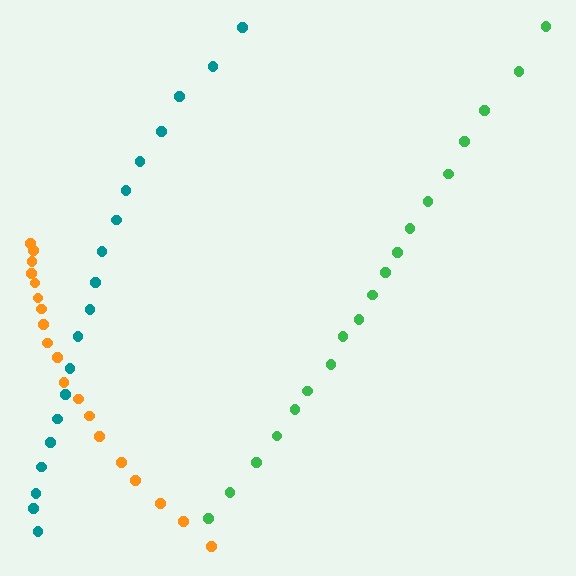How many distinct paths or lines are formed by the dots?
There are 3 distinct paths.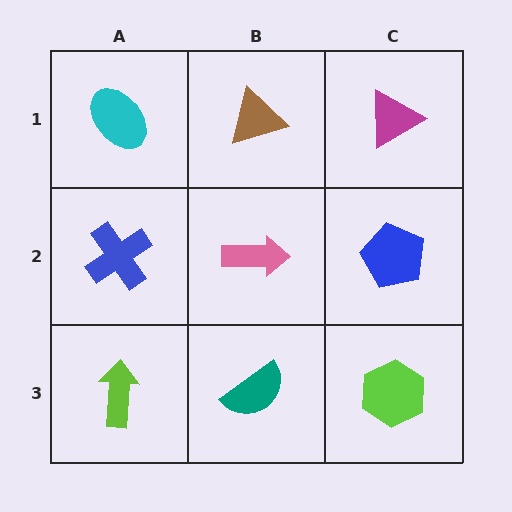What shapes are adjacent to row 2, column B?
A brown triangle (row 1, column B), a teal semicircle (row 3, column B), a blue cross (row 2, column A), a blue pentagon (row 2, column C).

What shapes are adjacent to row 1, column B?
A pink arrow (row 2, column B), a cyan ellipse (row 1, column A), a magenta triangle (row 1, column C).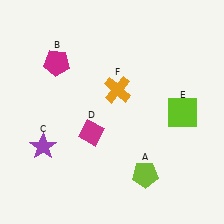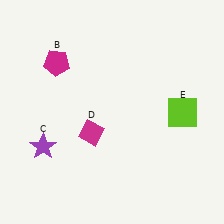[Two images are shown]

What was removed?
The orange cross (F), the lime pentagon (A) were removed in Image 2.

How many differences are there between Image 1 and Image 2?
There are 2 differences between the two images.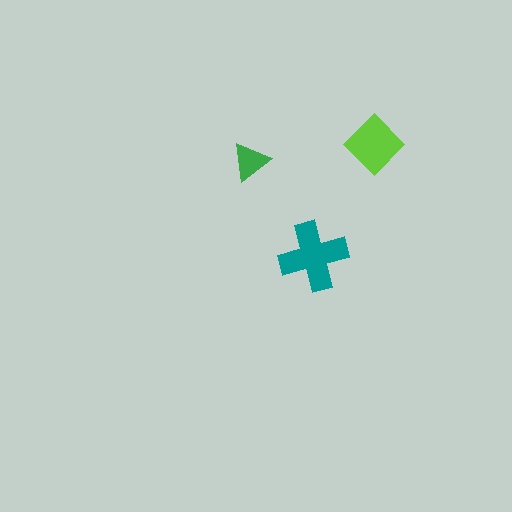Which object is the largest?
The teal cross.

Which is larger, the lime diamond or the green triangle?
The lime diamond.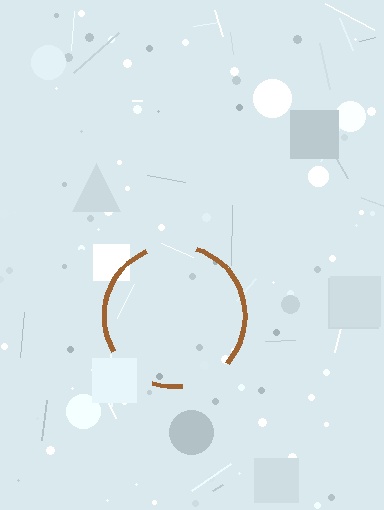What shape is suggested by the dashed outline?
The dashed outline suggests a circle.